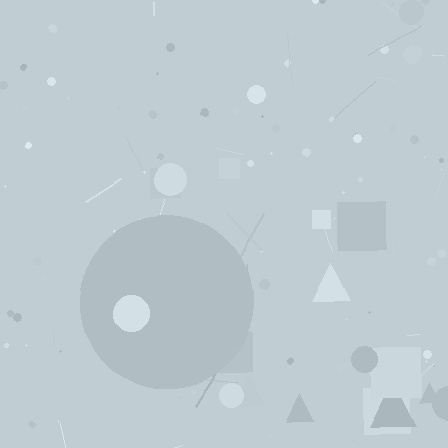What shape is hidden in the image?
A circle is hidden in the image.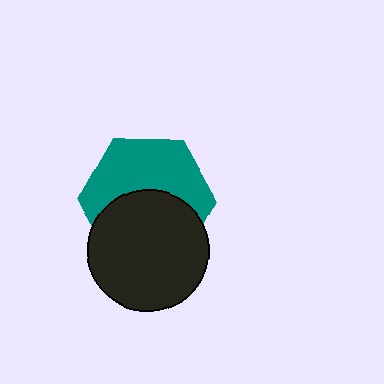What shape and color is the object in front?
The object in front is a black circle.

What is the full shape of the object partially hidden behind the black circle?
The partially hidden object is a teal hexagon.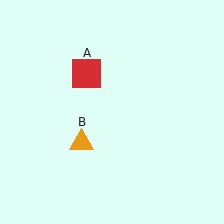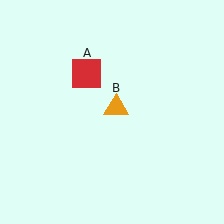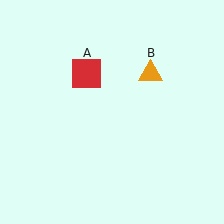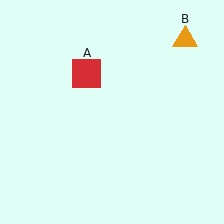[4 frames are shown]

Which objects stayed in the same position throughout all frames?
Red square (object A) remained stationary.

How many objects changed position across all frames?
1 object changed position: orange triangle (object B).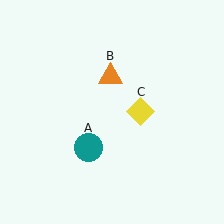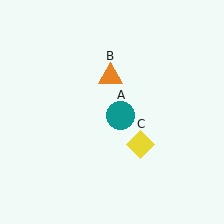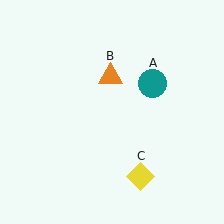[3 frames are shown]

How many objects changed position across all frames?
2 objects changed position: teal circle (object A), yellow diamond (object C).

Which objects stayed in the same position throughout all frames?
Orange triangle (object B) remained stationary.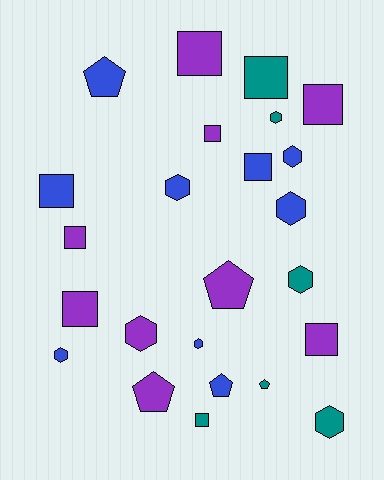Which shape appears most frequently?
Square, with 10 objects.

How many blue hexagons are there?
There are 5 blue hexagons.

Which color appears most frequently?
Purple, with 9 objects.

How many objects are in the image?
There are 24 objects.